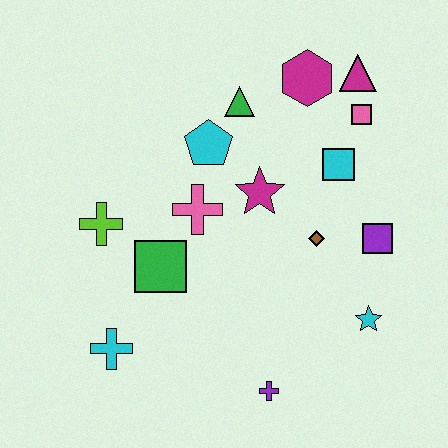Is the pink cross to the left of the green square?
No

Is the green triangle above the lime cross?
Yes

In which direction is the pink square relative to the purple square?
The pink square is above the purple square.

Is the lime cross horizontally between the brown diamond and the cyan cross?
No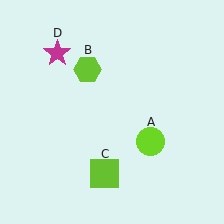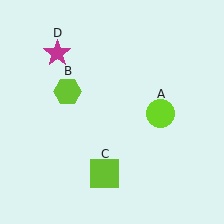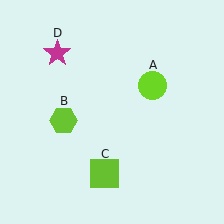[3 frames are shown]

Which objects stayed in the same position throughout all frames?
Lime square (object C) and magenta star (object D) remained stationary.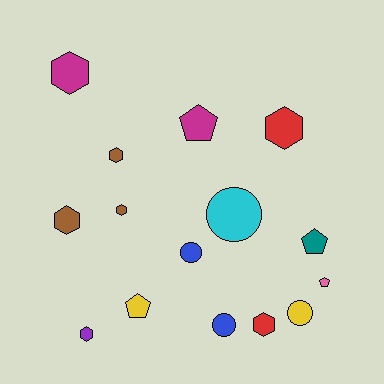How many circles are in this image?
There are 4 circles.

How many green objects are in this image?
There are no green objects.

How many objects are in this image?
There are 15 objects.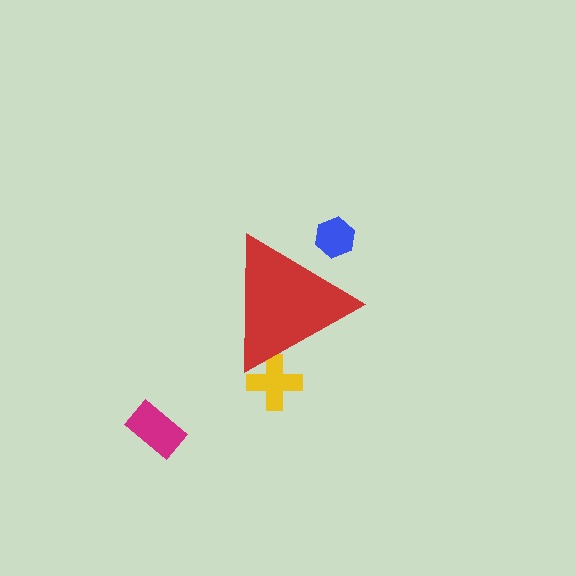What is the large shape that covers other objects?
A red triangle.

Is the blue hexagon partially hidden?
Yes, the blue hexagon is partially hidden behind the red triangle.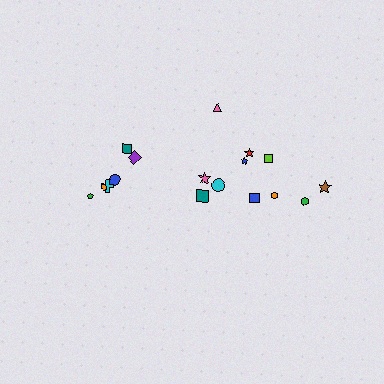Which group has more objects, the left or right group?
The right group.